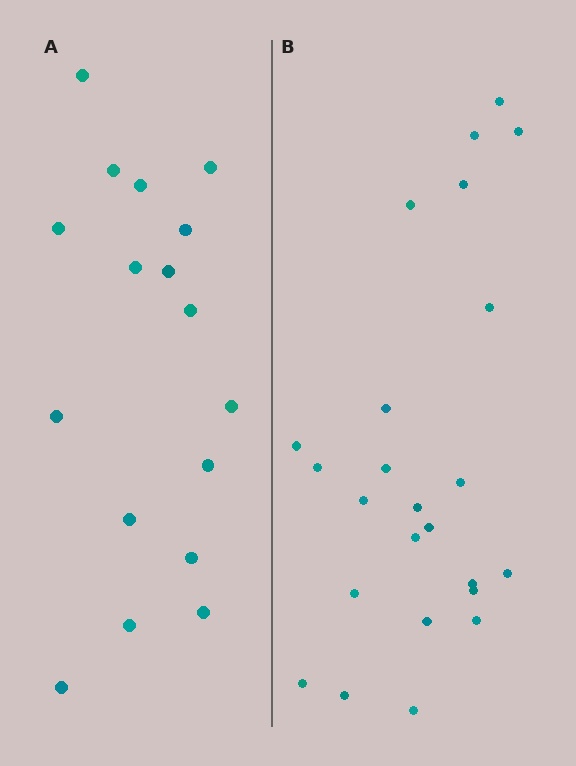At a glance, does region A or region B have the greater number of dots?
Region B (the right region) has more dots.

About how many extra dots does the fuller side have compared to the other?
Region B has roughly 8 or so more dots than region A.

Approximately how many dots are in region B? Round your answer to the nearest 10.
About 20 dots. (The exact count is 24, which rounds to 20.)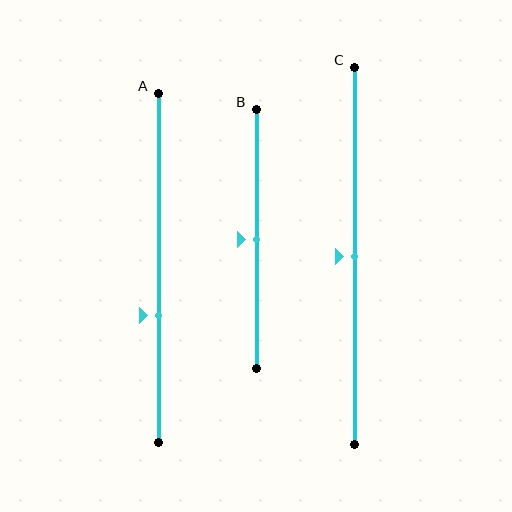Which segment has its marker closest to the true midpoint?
Segment B has its marker closest to the true midpoint.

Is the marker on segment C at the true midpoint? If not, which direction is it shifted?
Yes, the marker on segment C is at the true midpoint.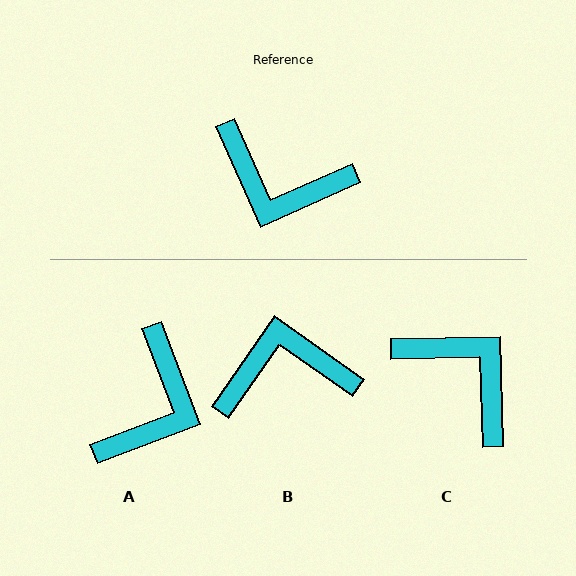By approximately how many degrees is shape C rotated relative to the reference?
Approximately 157 degrees counter-clockwise.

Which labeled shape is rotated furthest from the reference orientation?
C, about 157 degrees away.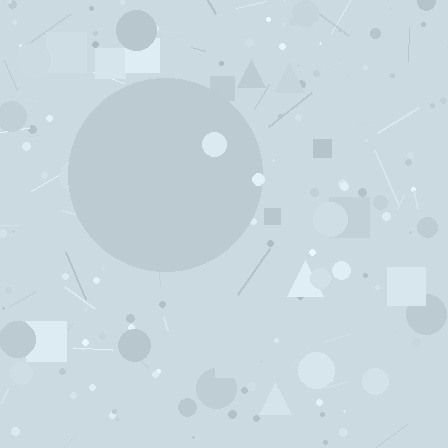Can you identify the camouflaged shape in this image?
The camouflaged shape is a circle.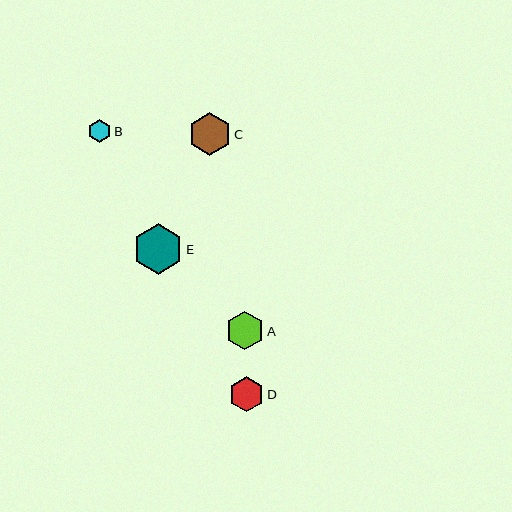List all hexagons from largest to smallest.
From largest to smallest: E, C, A, D, B.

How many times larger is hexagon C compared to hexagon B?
Hexagon C is approximately 1.9 times the size of hexagon B.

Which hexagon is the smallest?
Hexagon B is the smallest with a size of approximately 22 pixels.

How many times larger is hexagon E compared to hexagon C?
Hexagon E is approximately 1.2 times the size of hexagon C.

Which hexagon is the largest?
Hexagon E is the largest with a size of approximately 50 pixels.